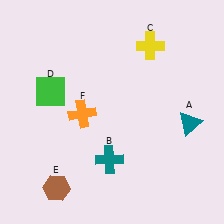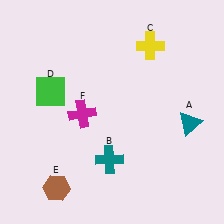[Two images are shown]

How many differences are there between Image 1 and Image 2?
There is 1 difference between the two images.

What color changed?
The cross (F) changed from orange in Image 1 to magenta in Image 2.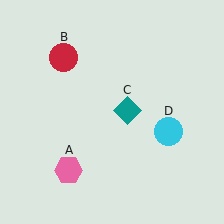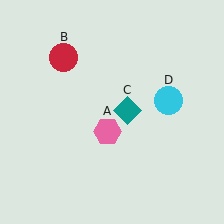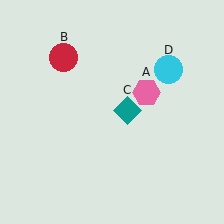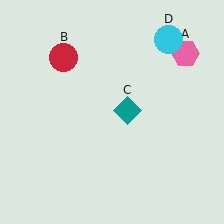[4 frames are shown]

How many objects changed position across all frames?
2 objects changed position: pink hexagon (object A), cyan circle (object D).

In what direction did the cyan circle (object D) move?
The cyan circle (object D) moved up.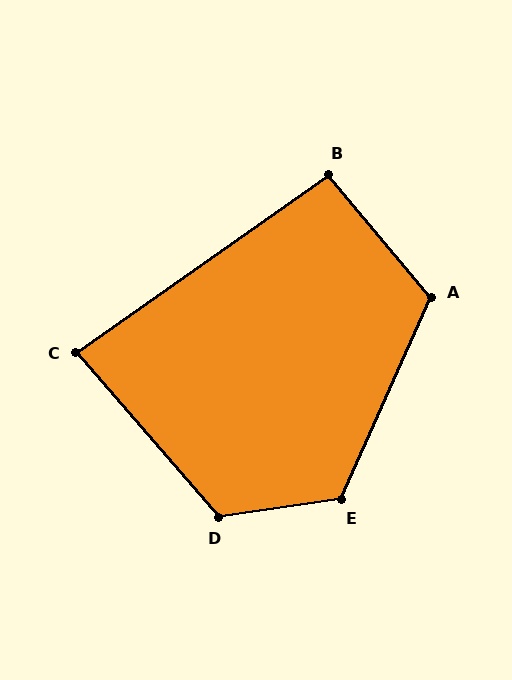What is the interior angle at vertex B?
Approximately 95 degrees (approximately right).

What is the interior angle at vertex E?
Approximately 122 degrees (obtuse).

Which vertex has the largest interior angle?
D, at approximately 123 degrees.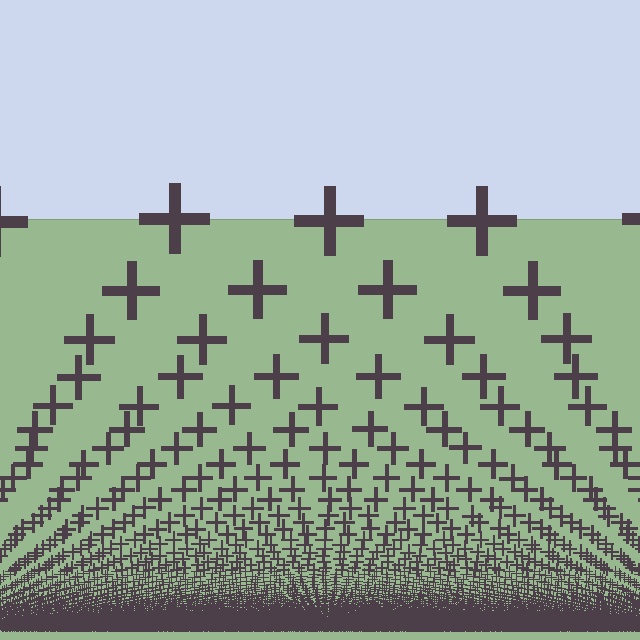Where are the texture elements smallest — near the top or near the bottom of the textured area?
Near the bottom.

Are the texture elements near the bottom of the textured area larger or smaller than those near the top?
Smaller. The gradient is inverted — elements near the bottom are smaller and denser.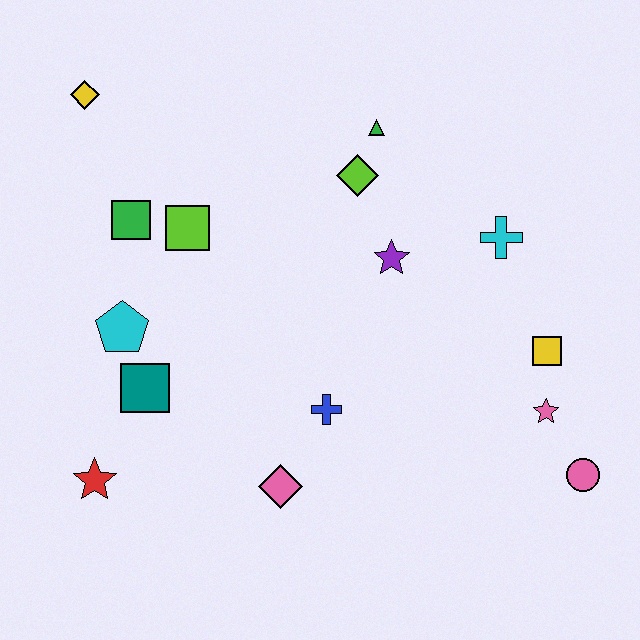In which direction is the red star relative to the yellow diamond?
The red star is below the yellow diamond.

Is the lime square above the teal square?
Yes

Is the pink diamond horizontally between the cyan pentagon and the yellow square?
Yes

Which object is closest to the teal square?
The cyan pentagon is closest to the teal square.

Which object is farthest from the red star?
The pink circle is farthest from the red star.